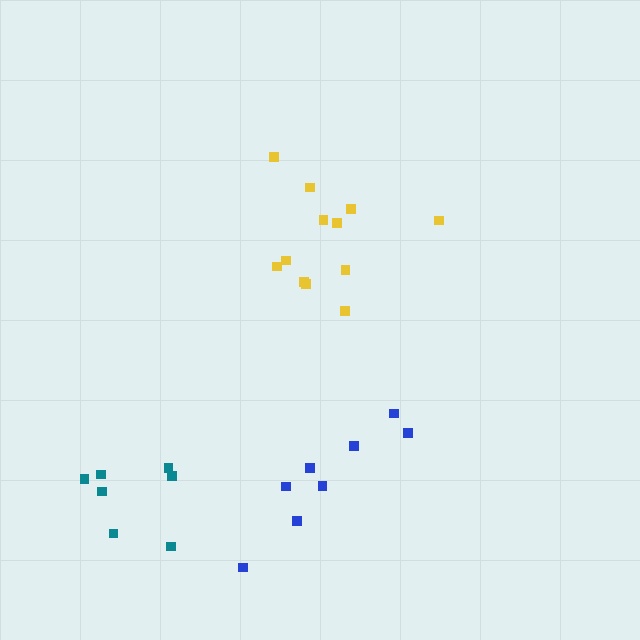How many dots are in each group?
Group 1: 8 dots, Group 2: 12 dots, Group 3: 7 dots (27 total).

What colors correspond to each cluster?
The clusters are colored: blue, yellow, teal.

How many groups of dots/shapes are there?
There are 3 groups.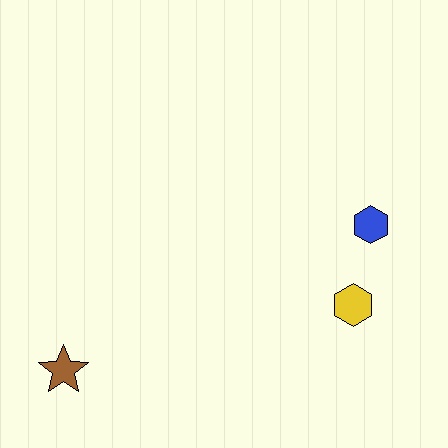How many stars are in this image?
There is 1 star.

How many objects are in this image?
There are 3 objects.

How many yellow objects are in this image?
There is 1 yellow object.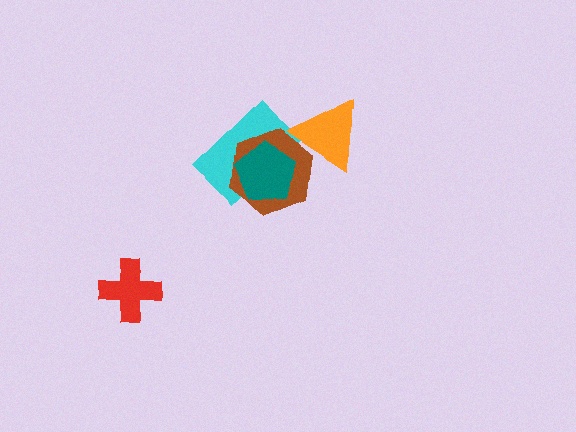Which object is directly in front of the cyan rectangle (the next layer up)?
The brown hexagon is directly in front of the cyan rectangle.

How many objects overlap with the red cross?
0 objects overlap with the red cross.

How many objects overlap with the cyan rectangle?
2 objects overlap with the cyan rectangle.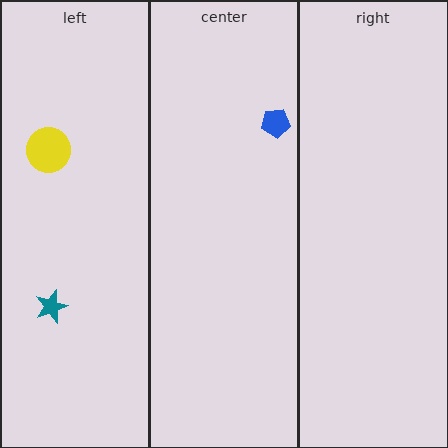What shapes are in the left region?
The teal star, the yellow circle.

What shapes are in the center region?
The blue pentagon.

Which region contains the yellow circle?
The left region.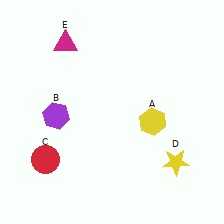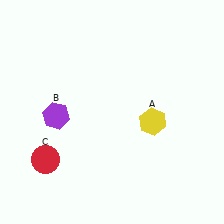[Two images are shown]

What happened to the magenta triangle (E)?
The magenta triangle (E) was removed in Image 2. It was in the top-left area of Image 1.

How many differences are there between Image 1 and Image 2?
There are 2 differences between the two images.